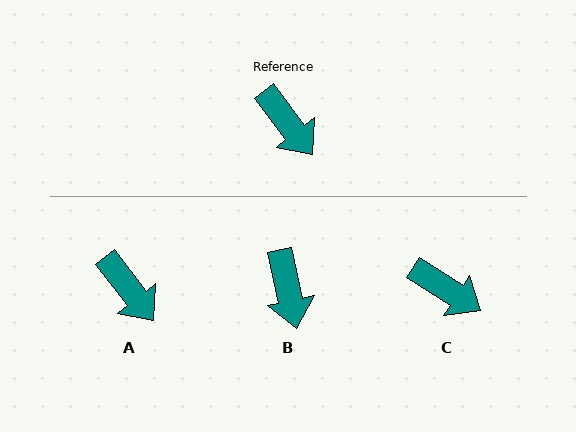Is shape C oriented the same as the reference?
No, it is off by about 20 degrees.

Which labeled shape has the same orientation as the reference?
A.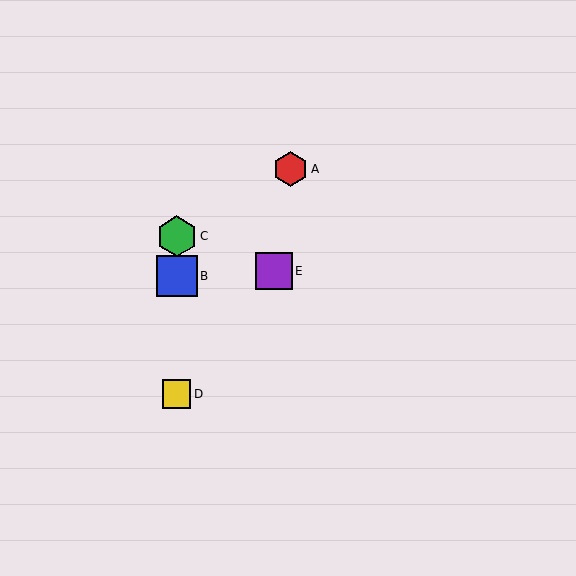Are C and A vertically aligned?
No, C is at x≈177 and A is at x≈291.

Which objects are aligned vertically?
Objects B, C, D are aligned vertically.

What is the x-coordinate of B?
Object B is at x≈177.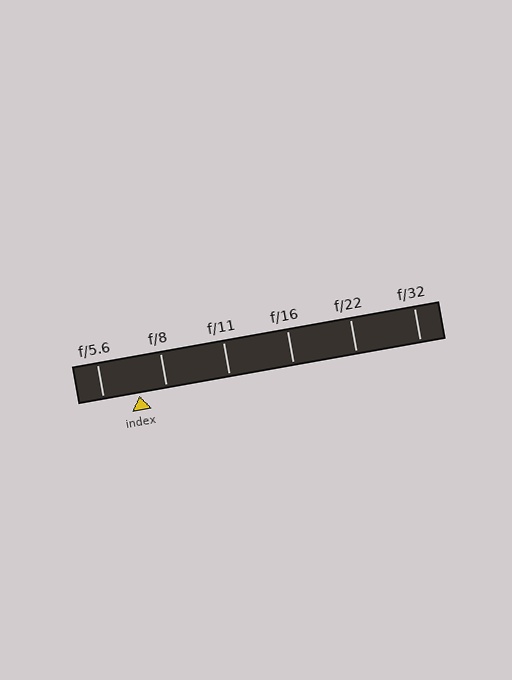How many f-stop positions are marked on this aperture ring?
There are 6 f-stop positions marked.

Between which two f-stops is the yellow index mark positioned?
The index mark is between f/5.6 and f/8.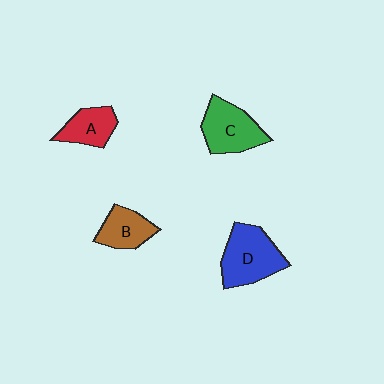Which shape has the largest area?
Shape D (blue).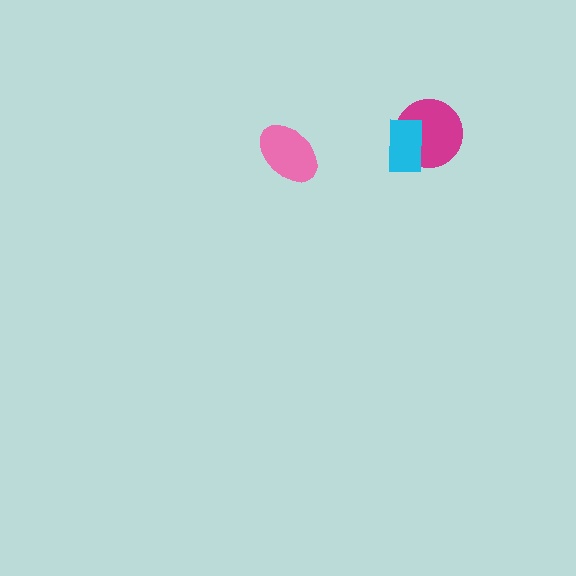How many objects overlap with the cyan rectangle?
1 object overlaps with the cyan rectangle.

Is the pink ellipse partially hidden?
No, no other shape covers it.